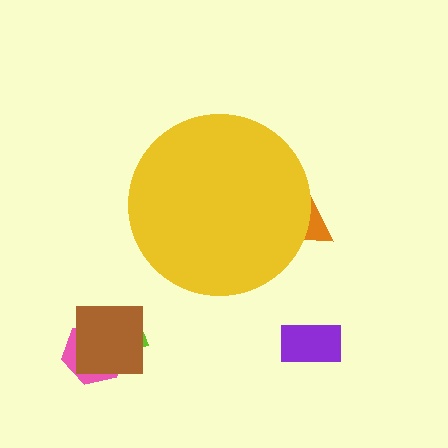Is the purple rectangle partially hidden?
No, the purple rectangle is fully visible.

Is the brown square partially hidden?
No, the brown square is fully visible.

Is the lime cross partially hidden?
No, the lime cross is fully visible.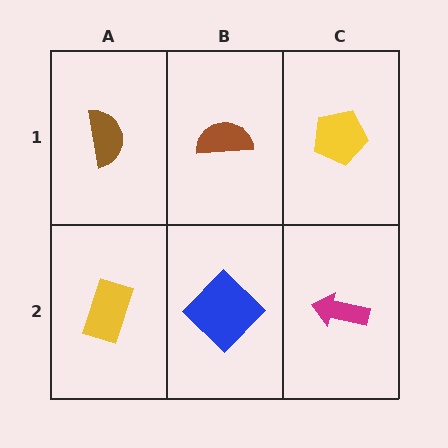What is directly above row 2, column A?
A brown semicircle.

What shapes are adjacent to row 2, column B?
A brown semicircle (row 1, column B), a yellow rectangle (row 2, column A), a magenta arrow (row 2, column C).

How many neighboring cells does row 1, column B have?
3.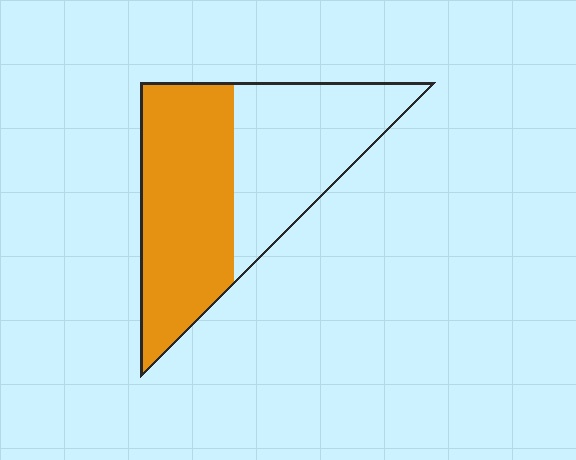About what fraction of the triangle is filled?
About one half (1/2).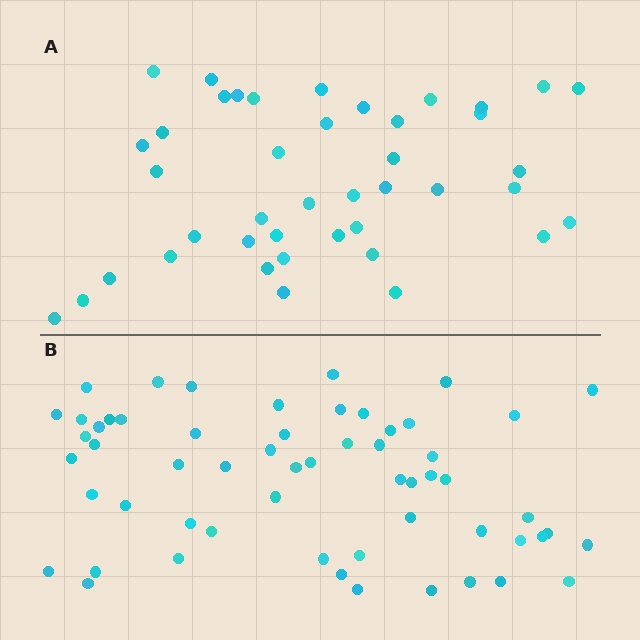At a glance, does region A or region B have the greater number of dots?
Region B (the bottom region) has more dots.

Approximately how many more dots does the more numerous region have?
Region B has approximately 15 more dots than region A.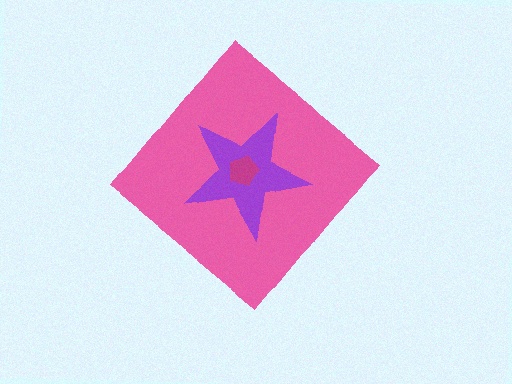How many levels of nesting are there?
3.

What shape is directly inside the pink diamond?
The purple star.